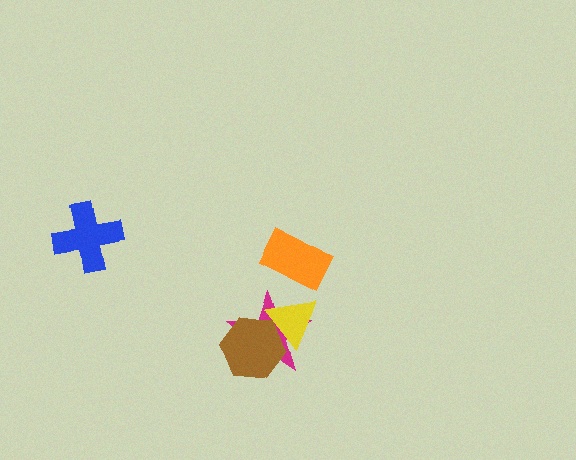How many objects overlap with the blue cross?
0 objects overlap with the blue cross.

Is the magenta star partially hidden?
Yes, it is partially covered by another shape.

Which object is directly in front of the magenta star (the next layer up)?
The yellow triangle is directly in front of the magenta star.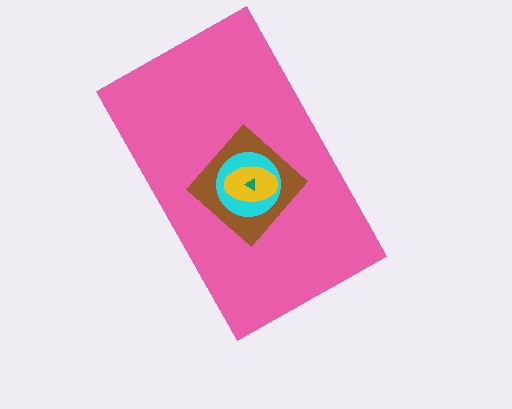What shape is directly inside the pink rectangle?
The brown diamond.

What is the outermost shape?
The pink rectangle.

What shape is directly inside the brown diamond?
The cyan circle.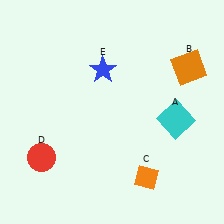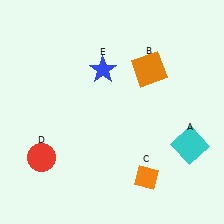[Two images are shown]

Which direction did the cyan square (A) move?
The cyan square (A) moved down.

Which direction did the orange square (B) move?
The orange square (B) moved left.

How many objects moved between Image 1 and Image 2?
2 objects moved between the two images.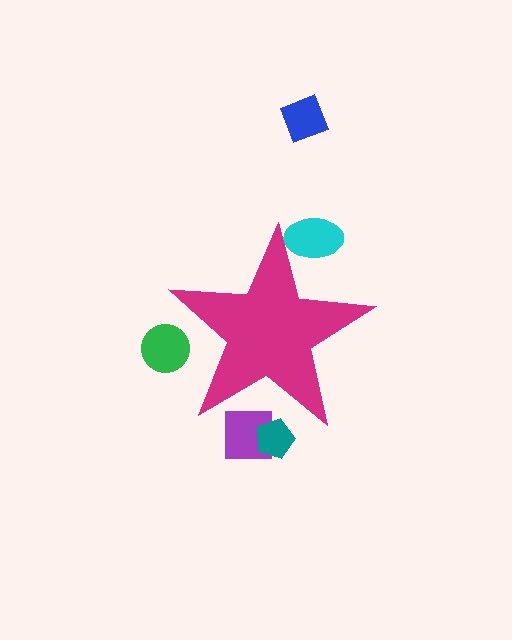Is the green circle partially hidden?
Yes, the green circle is partially hidden behind the magenta star.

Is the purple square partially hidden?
Yes, the purple square is partially hidden behind the magenta star.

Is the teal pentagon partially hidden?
Yes, the teal pentagon is partially hidden behind the magenta star.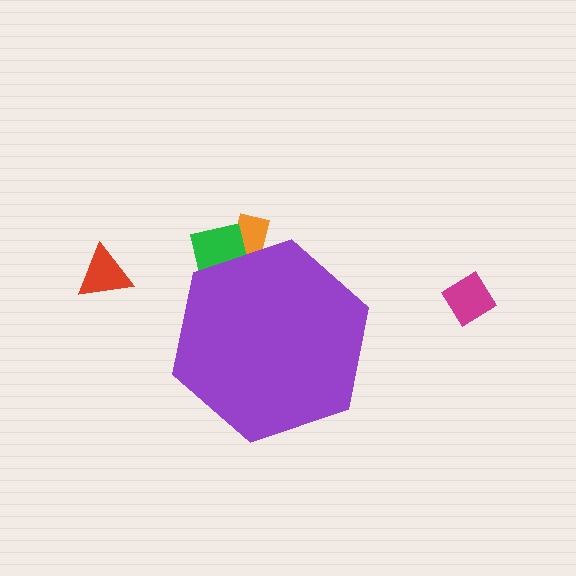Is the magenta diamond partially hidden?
No, the magenta diamond is fully visible.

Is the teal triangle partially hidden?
Yes, the teal triangle is partially hidden behind the purple hexagon.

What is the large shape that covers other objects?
A purple hexagon.